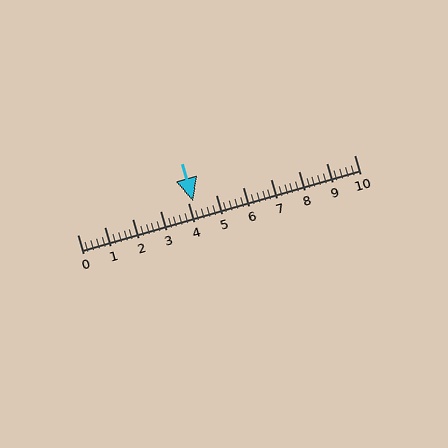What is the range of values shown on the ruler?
The ruler shows values from 0 to 10.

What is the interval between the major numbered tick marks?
The major tick marks are spaced 1 units apart.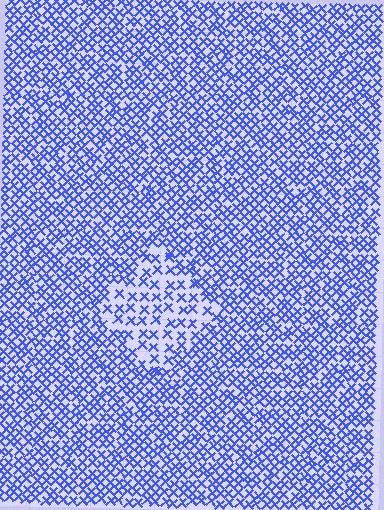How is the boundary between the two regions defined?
The boundary is defined by a change in element density (approximately 1.9x ratio). All elements are the same color, size, and shape.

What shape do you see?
I see a diamond.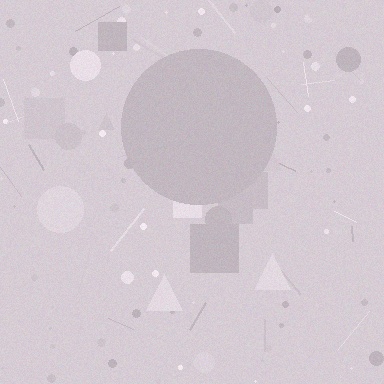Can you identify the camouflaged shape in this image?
The camouflaged shape is a circle.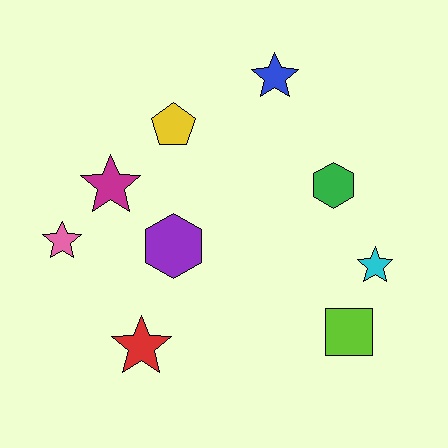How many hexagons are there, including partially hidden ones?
There are 2 hexagons.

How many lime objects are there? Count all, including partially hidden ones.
There is 1 lime object.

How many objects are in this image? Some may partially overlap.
There are 9 objects.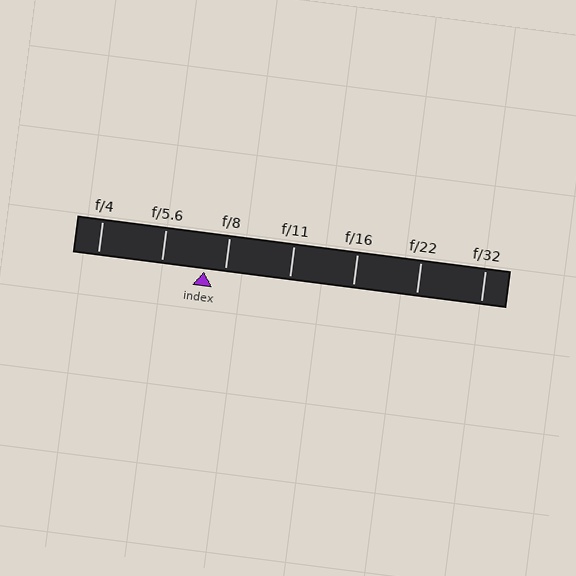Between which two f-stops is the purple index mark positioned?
The index mark is between f/5.6 and f/8.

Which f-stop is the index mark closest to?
The index mark is closest to f/8.